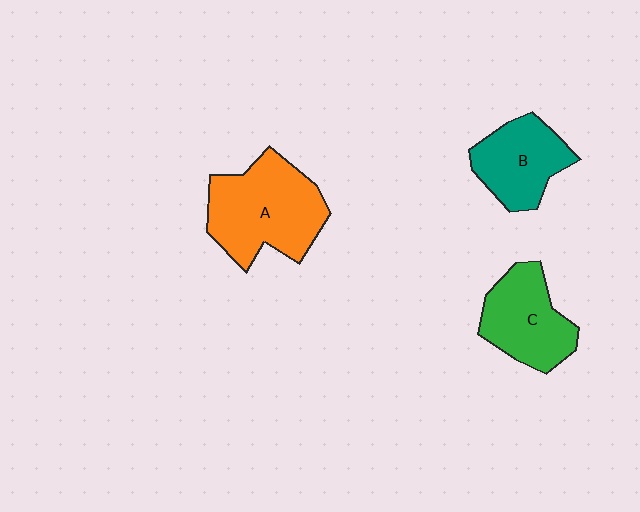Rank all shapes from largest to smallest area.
From largest to smallest: A (orange), C (green), B (teal).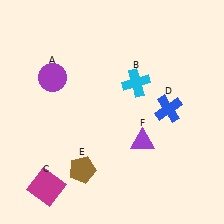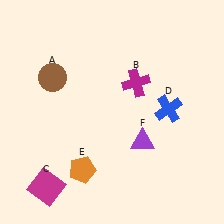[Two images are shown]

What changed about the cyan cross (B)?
In Image 1, B is cyan. In Image 2, it changed to magenta.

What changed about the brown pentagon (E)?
In Image 1, E is brown. In Image 2, it changed to orange.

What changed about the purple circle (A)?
In Image 1, A is purple. In Image 2, it changed to brown.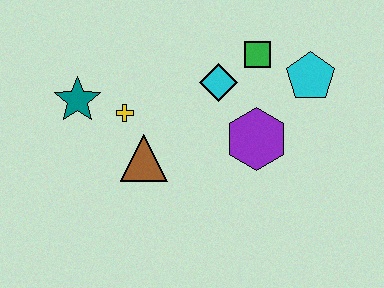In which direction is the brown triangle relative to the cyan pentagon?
The brown triangle is to the left of the cyan pentagon.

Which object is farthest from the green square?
The teal star is farthest from the green square.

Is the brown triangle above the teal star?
No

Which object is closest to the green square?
The cyan diamond is closest to the green square.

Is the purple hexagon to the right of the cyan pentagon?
No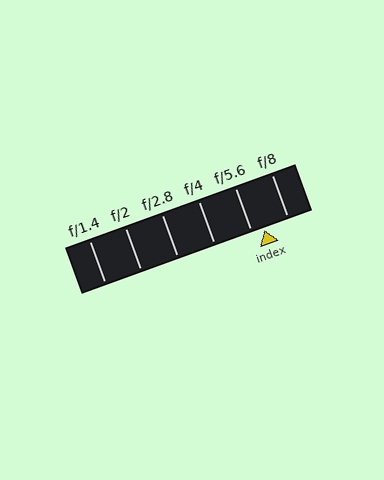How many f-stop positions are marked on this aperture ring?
There are 6 f-stop positions marked.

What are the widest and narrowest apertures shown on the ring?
The widest aperture shown is f/1.4 and the narrowest is f/8.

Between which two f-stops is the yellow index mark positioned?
The index mark is between f/5.6 and f/8.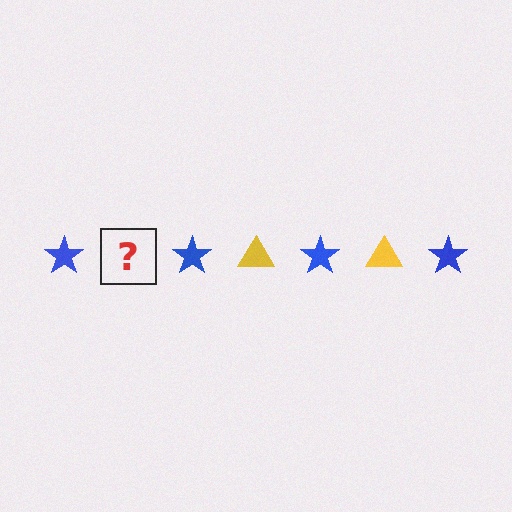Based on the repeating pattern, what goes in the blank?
The blank should be a yellow triangle.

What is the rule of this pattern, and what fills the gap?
The rule is that the pattern alternates between blue star and yellow triangle. The gap should be filled with a yellow triangle.